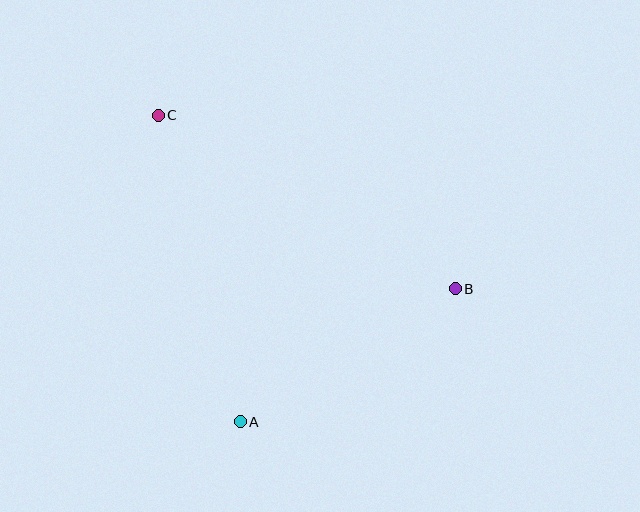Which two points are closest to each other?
Points A and B are closest to each other.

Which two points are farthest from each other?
Points B and C are farthest from each other.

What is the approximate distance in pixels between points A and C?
The distance between A and C is approximately 317 pixels.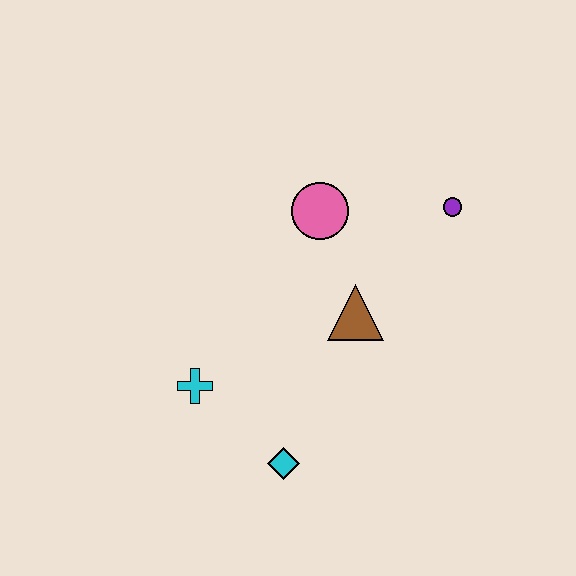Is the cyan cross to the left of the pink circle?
Yes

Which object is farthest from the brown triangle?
The cyan cross is farthest from the brown triangle.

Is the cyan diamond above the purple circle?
No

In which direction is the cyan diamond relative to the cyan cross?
The cyan diamond is to the right of the cyan cross.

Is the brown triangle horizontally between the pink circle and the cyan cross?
No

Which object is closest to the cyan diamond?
The cyan cross is closest to the cyan diamond.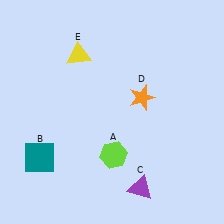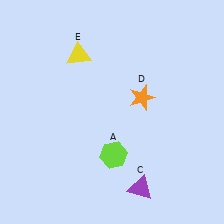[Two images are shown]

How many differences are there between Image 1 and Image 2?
There is 1 difference between the two images.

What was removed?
The teal square (B) was removed in Image 2.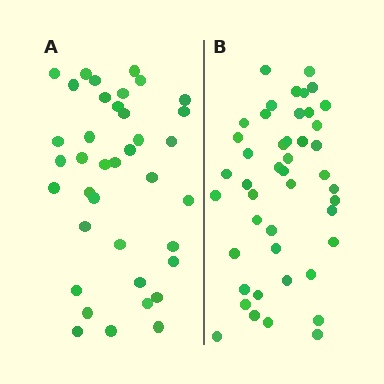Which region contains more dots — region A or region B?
Region B (the right region) has more dots.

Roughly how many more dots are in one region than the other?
Region B has roughly 8 or so more dots than region A.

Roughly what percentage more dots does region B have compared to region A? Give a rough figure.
About 20% more.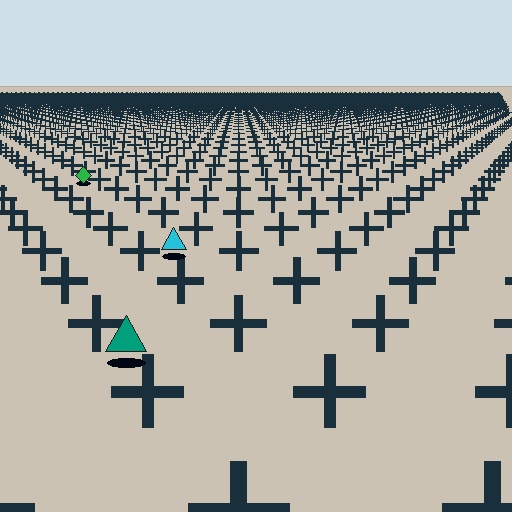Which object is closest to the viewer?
The teal triangle is closest. The texture marks near it are larger and more spread out.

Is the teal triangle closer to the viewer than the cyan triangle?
Yes. The teal triangle is closer — you can tell from the texture gradient: the ground texture is coarser near it.